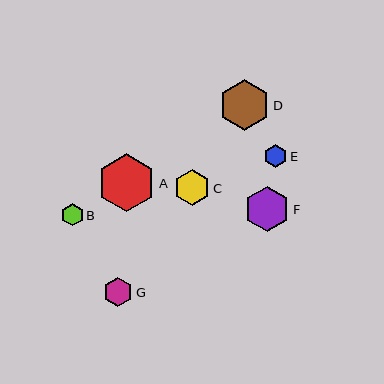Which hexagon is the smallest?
Hexagon B is the smallest with a size of approximately 22 pixels.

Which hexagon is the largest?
Hexagon A is the largest with a size of approximately 58 pixels.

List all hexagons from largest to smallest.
From largest to smallest: A, D, F, C, G, E, B.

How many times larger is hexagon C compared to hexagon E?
Hexagon C is approximately 1.6 times the size of hexagon E.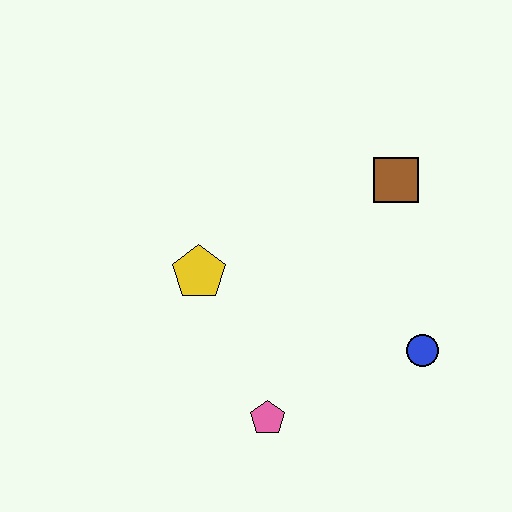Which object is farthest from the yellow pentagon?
The blue circle is farthest from the yellow pentagon.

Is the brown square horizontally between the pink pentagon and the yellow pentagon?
No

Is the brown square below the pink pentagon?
No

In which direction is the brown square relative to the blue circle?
The brown square is above the blue circle.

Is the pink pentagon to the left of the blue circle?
Yes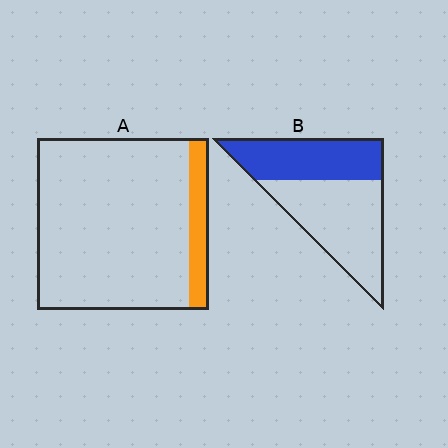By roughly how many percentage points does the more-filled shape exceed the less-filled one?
By roughly 30 percentage points (B over A).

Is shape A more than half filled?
No.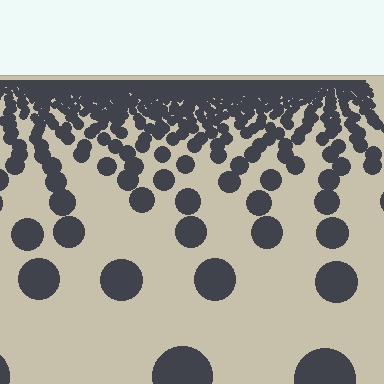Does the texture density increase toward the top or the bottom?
Density increases toward the top.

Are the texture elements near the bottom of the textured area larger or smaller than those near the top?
Larger. Near the bottom, elements are closer to the viewer and appear at a bigger on-screen size.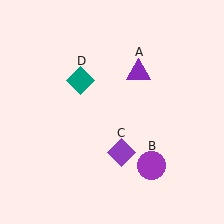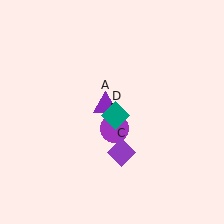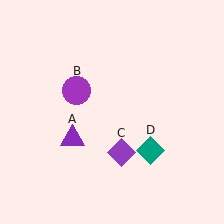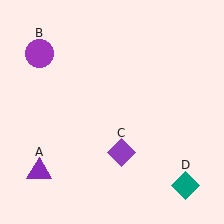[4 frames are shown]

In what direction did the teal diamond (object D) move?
The teal diamond (object D) moved down and to the right.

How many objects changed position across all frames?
3 objects changed position: purple triangle (object A), purple circle (object B), teal diamond (object D).